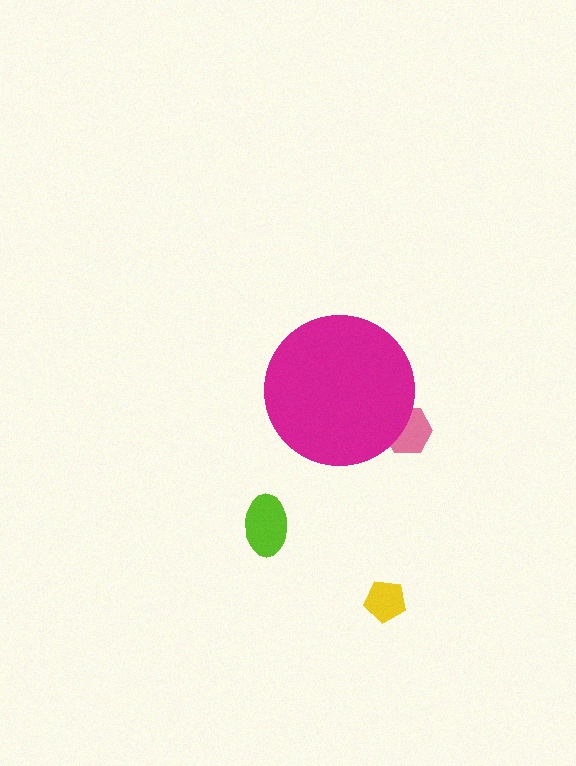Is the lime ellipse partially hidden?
No, the lime ellipse is fully visible.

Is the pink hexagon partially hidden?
Yes, the pink hexagon is partially hidden behind the magenta circle.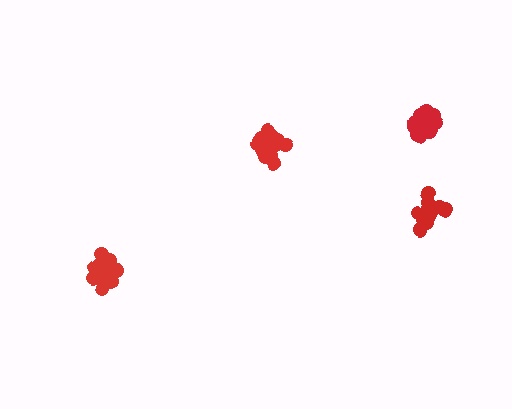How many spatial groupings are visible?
There are 4 spatial groupings.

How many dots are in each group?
Group 1: 16 dots, Group 2: 20 dots, Group 3: 19 dots, Group 4: 16 dots (71 total).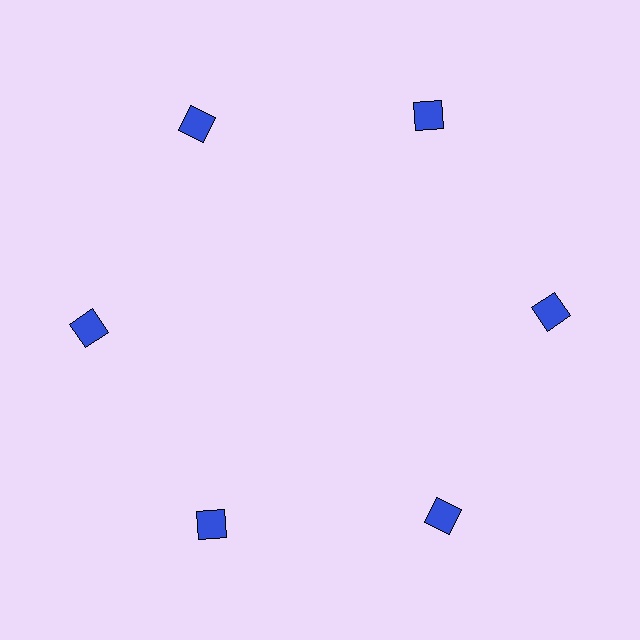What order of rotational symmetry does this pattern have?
This pattern has 6-fold rotational symmetry.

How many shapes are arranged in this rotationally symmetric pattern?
There are 6 shapes, arranged in 6 groups of 1.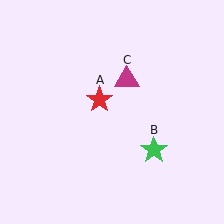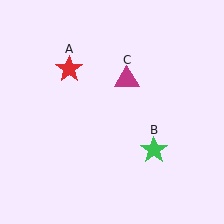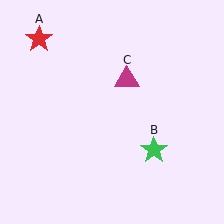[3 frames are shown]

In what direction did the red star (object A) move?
The red star (object A) moved up and to the left.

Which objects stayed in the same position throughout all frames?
Green star (object B) and magenta triangle (object C) remained stationary.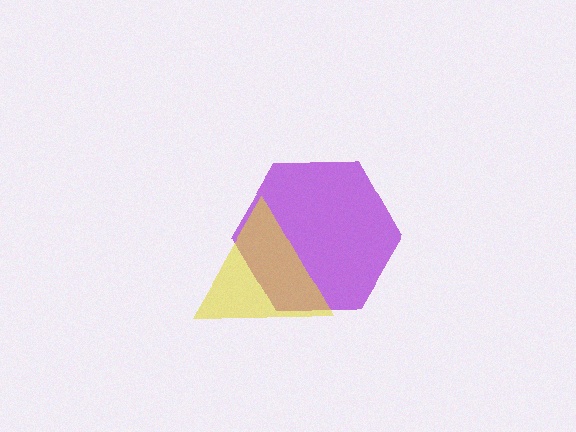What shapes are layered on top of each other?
The layered shapes are: a purple hexagon, a yellow triangle.